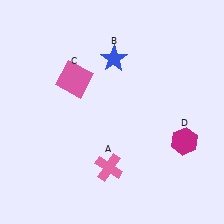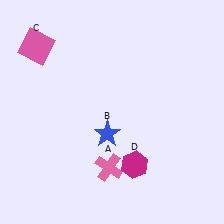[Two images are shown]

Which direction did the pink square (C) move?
The pink square (C) moved left.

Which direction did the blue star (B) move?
The blue star (B) moved down.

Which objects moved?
The objects that moved are: the blue star (B), the pink square (C), the magenta hexagon (D).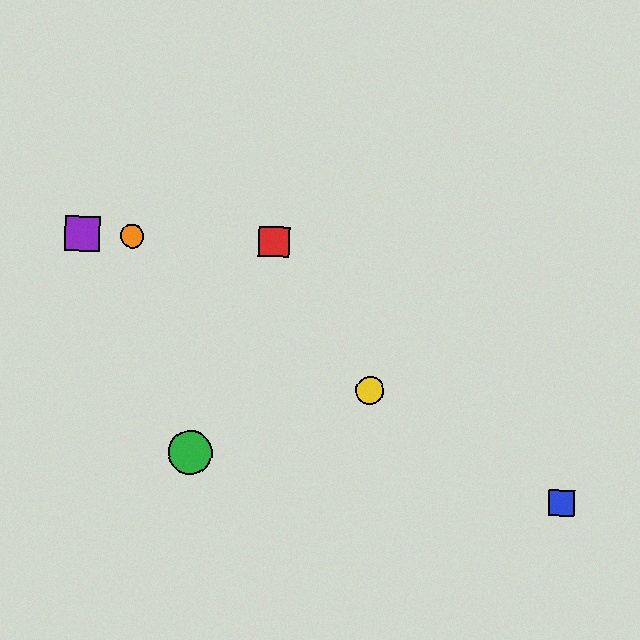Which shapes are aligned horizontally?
The red square, the purple square, the orange circle are aligned horizontally.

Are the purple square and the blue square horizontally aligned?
No, the purple square is at y≈234 and the blue square is at y≈503.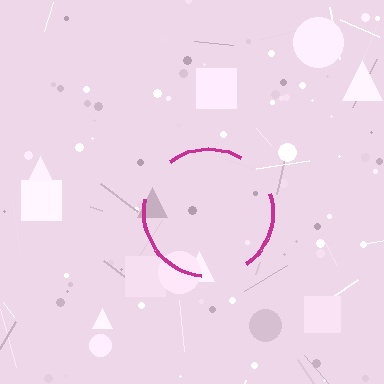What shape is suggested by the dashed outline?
The dashed outline suggests a circle.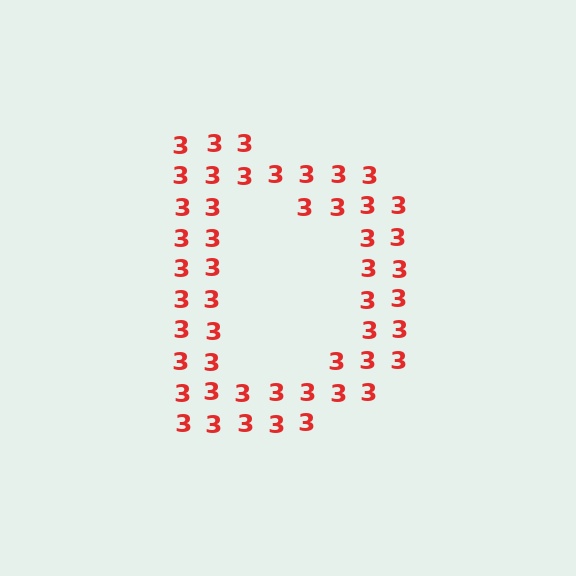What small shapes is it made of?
It is made of small digit 3's.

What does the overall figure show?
The overall figure shows the letter D.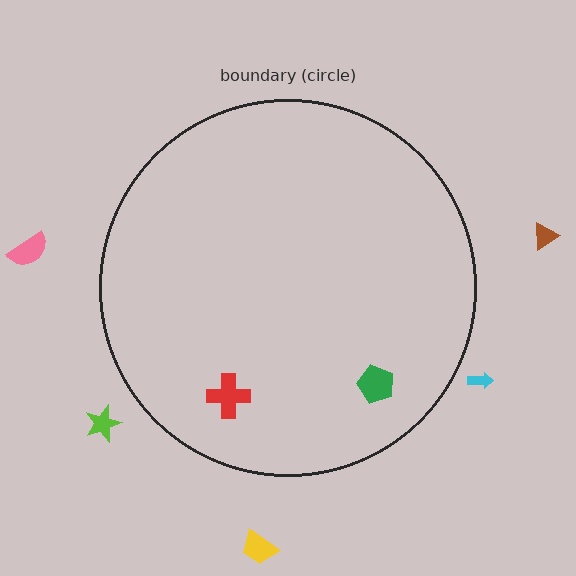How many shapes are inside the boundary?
2 inside, 5 outside.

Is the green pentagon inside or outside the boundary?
Inside.